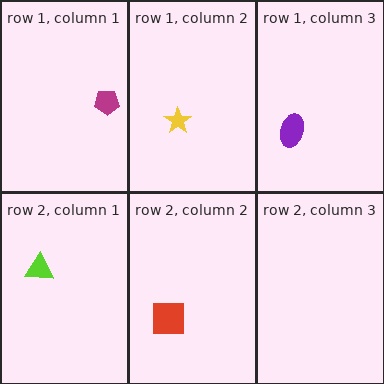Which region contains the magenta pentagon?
The row 1, column 1 region.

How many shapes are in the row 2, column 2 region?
1.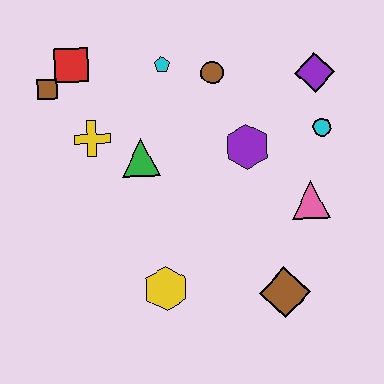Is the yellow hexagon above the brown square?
No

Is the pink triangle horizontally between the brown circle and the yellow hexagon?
No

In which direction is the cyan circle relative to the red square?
The cyan circle is to the right of the red square.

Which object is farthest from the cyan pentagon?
The brown diamond is farthest from the cyan pentagon.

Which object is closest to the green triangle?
The yellow cross is closest to the green triangle.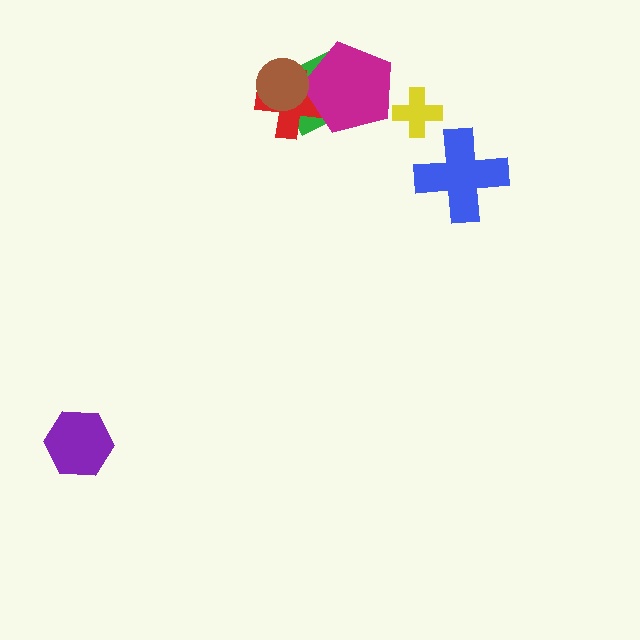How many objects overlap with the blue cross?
0 objects overlap with the blue cross.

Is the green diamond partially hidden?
Yes, it is partially covered by another shape.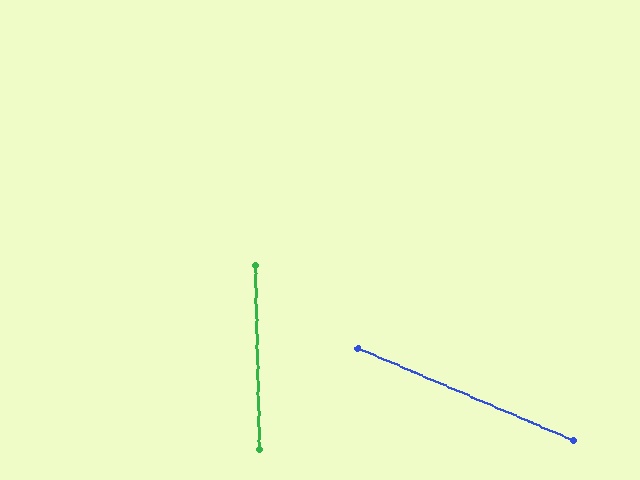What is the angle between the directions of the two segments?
Approximately 66 degrees.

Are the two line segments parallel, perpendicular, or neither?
Neither parallel nor perpendicular — they differ by about 66°.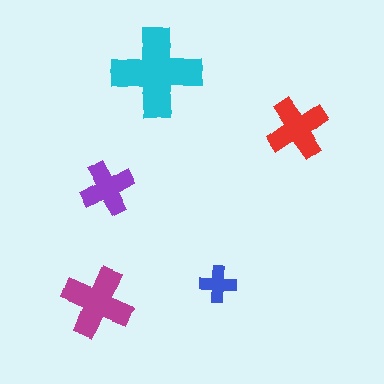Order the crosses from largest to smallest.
the cyan one, the magenta one, the red one, the purple one, the blue one.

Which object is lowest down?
The magenta cross is bottommost.